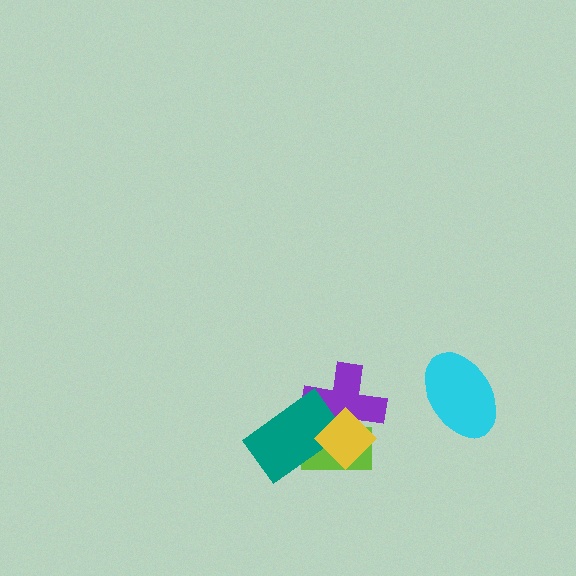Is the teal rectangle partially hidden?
Yes, it is partially covered by another shape.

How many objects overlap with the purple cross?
3 objects overlap with the purple cross.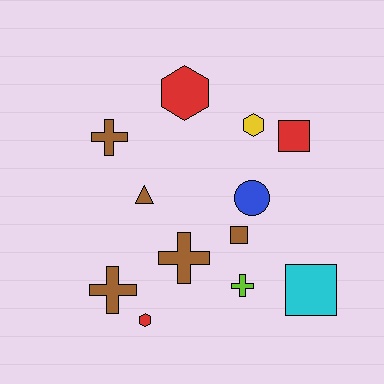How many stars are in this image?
There are no stars.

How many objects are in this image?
There are 12 objects.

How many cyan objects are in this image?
There is 1 cyan object.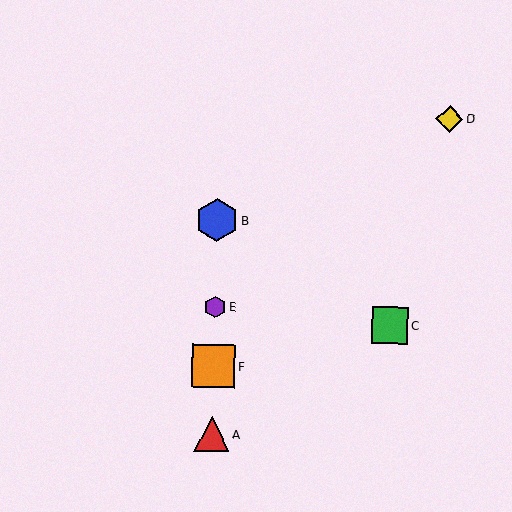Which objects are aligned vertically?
Objects A, B, E, F are aligned vertically.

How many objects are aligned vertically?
4 objects (A, B, E, F) are aligned vertically.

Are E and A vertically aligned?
Yes, both are at x≈215.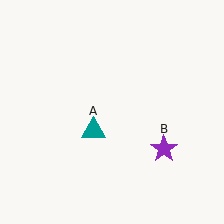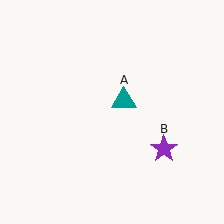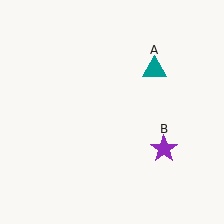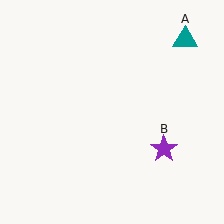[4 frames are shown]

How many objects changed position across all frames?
1 object changed position: teal triangle (object A).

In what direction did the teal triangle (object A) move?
The teal triangle (object A) moved up and to the right.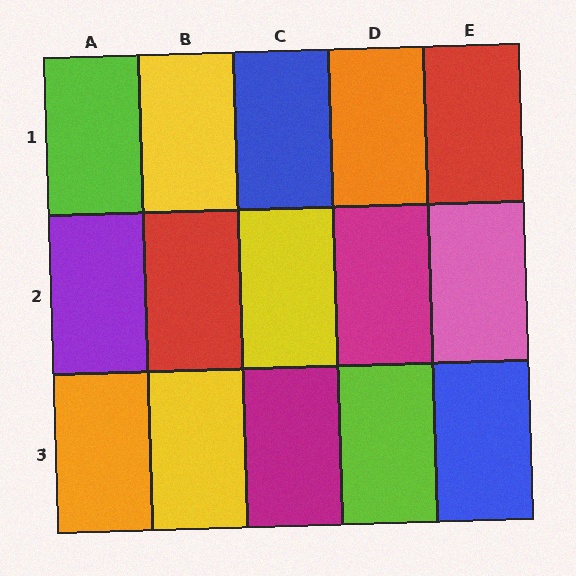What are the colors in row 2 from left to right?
Purple, red, yellow, magenta, pink.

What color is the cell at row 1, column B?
Yellow.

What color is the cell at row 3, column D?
Lime.